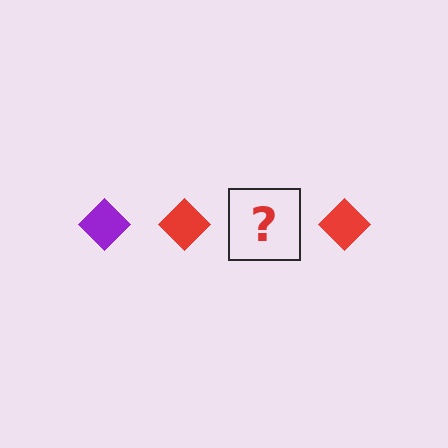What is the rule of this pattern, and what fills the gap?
The rule is that the pattern cycles through purple, red diamonds. The gap should be filled with a purple diamond.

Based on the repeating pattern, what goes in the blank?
The blank should be a purple diamond.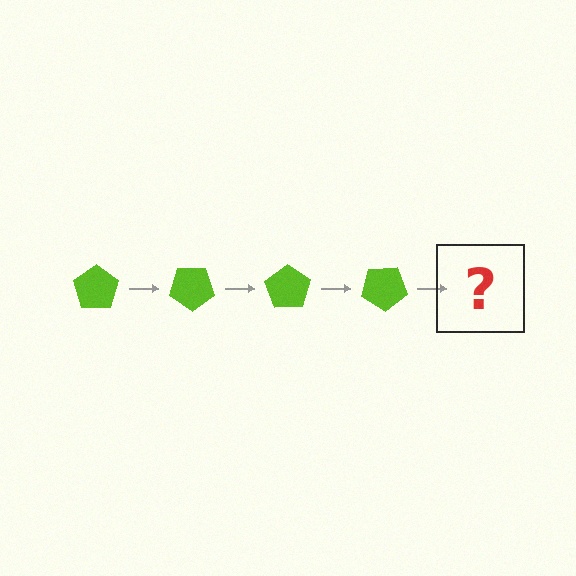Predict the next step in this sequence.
The next step is a lime pentagon rotated 140 degrees.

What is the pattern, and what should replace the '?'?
The pattern is that the pentagon rotates 35 degrees each step. The '?' should be a lime pentagon rotated 140 degrees.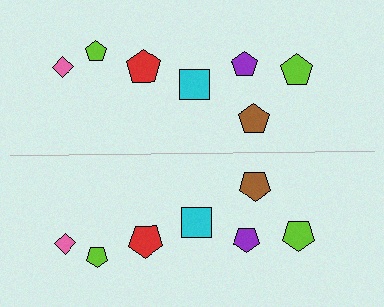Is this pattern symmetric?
Yes, this pattern has bilateral (reflection) symmetry.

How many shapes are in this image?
There are 14 shapes in this image.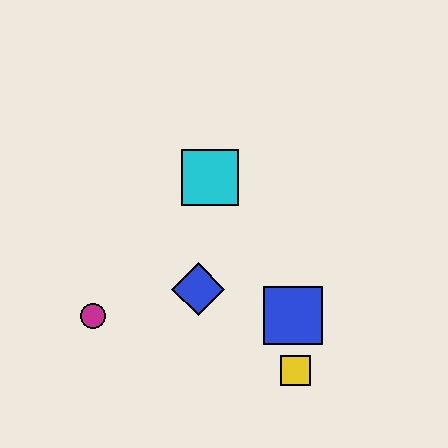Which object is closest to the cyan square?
The blue diamond is closest to the cyan square.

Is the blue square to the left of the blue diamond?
No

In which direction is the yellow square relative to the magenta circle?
The yellow square is to the right of the magenta circle.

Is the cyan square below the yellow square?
No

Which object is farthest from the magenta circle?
The yellow square is farthest from the magenta circle.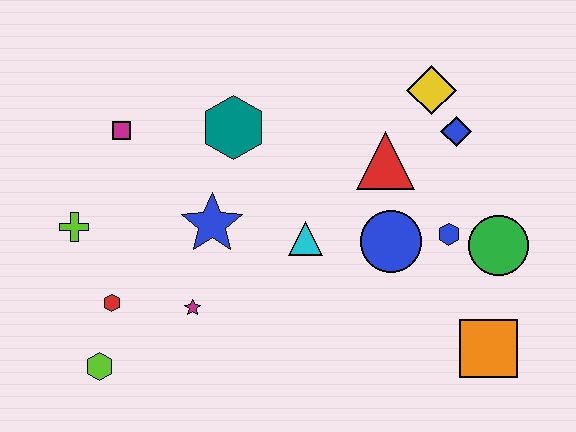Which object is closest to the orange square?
The green circle is closest to the orange square.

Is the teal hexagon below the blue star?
No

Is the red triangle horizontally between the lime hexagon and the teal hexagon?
No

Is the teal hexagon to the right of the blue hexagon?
No